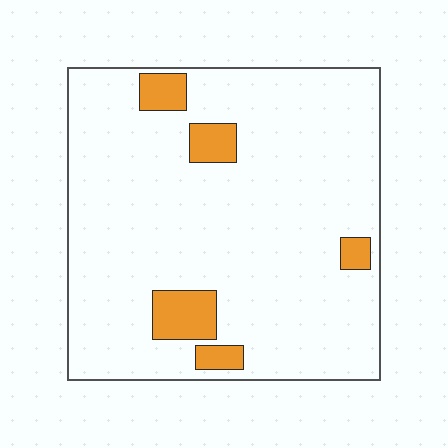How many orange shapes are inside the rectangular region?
5.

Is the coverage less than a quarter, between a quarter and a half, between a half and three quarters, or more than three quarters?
Less than a quarter.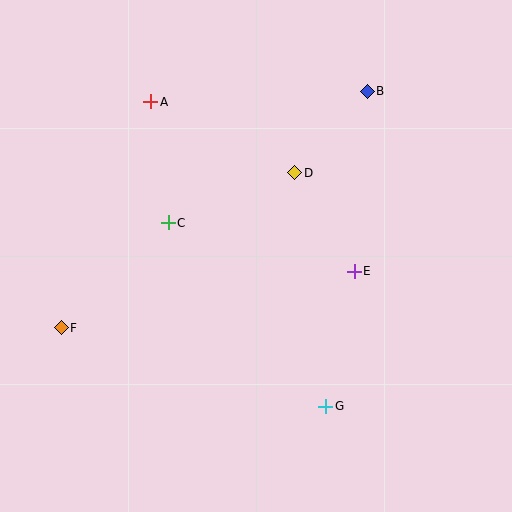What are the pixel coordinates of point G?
Point G is at (326, 406).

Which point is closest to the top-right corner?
Point B is closest to the top-right corner.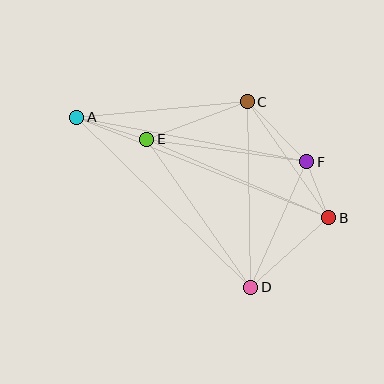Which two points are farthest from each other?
Points A and B are farthest from each other.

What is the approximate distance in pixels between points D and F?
The distance between D and F is approximately 138 pixels.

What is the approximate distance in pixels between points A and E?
The distance between A and E is approximately 73 pixels.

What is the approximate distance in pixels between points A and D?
The distance between A and D is approximately 243 pixels.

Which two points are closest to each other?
Points B and F are closest to each other.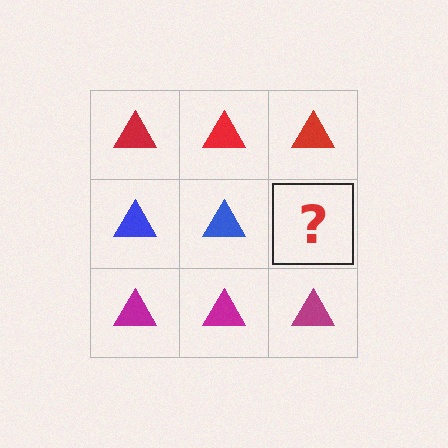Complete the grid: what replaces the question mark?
The question mark should be replaced with a blue triangle.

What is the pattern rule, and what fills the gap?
The rule is that each row has a consistent color. The gap should be filled with a blue triangle.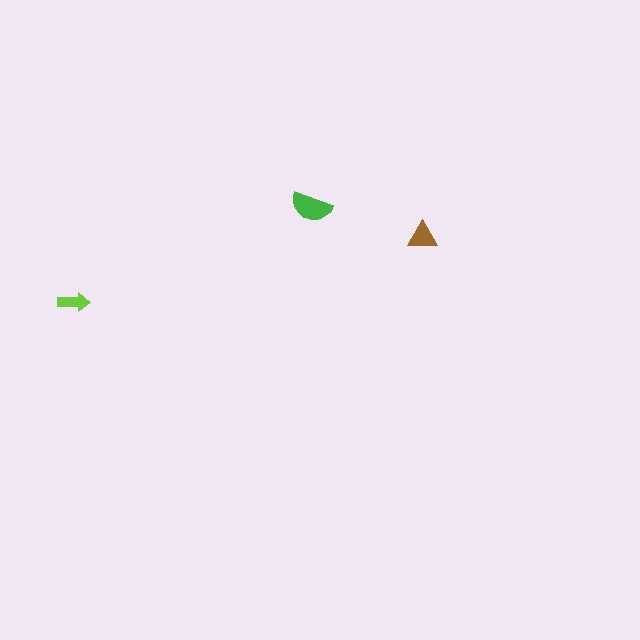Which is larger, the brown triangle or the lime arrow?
The brown triangle.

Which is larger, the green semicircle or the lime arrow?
The green semicircle.